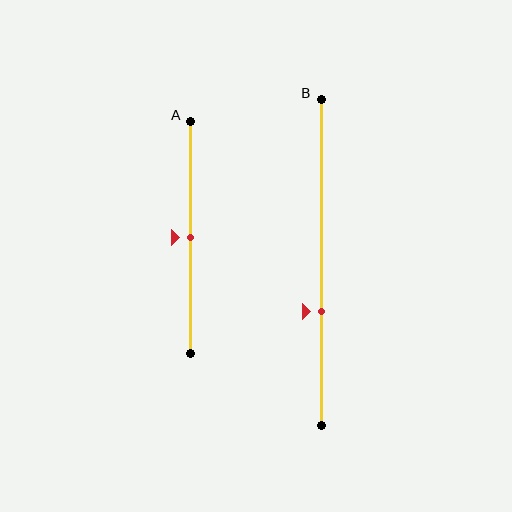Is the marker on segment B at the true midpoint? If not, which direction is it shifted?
No, the marker on segment B is shifted downward by about 15% of the segment length.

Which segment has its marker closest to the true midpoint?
Segment A has its marker closest to the true midpoint.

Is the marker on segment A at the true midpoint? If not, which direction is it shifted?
Yes, the marker on segment A is at the true midpoint.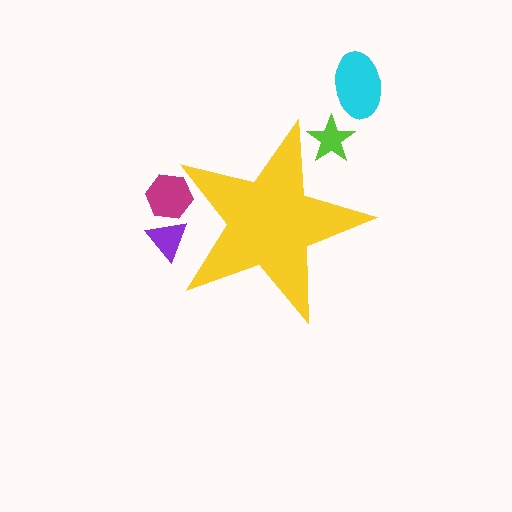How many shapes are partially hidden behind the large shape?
3 shapes are partially hidden.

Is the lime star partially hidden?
Yes, the lime star is partially hidden behind the yellow star.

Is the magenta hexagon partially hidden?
Yes, the magenta hexagon is partially hidden behind the yellow star.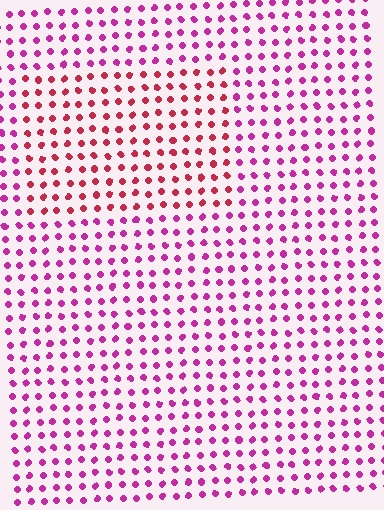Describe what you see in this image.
The image is filled with small magenta elements in a uniform arrangement. A rectangle-shaped region is visible where the elements are tinted to a slightly different hue, forming a subtle color boundary.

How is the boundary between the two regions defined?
The boundary is defined purely by a slight shift in hue (about 34 degrees). Spacing, size, and orientation are identical on both sides.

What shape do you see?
I see a rectangle.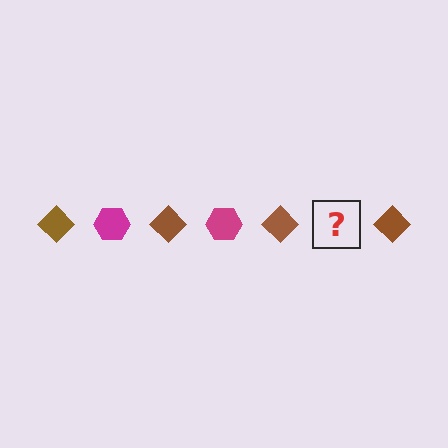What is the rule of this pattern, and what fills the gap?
The rule is that the pattern alternates between brown diamond and magenta hexagon. The gap should be filled with a magenta hexagon.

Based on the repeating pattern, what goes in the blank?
The blank should be a magenta hexagon.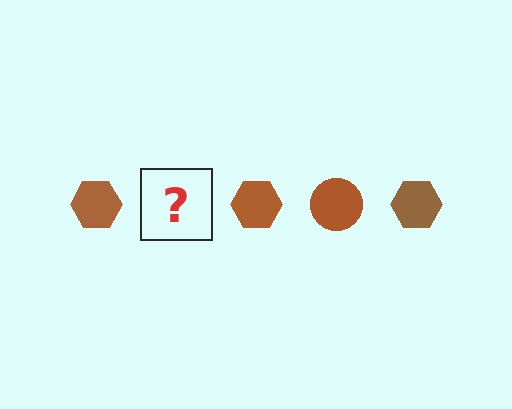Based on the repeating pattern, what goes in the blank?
The blank should be a brown circle.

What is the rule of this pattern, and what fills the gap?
The rule is that the pattern cycles through hexagon, circle shapes in brown. The gap should be filled with a brown circle.